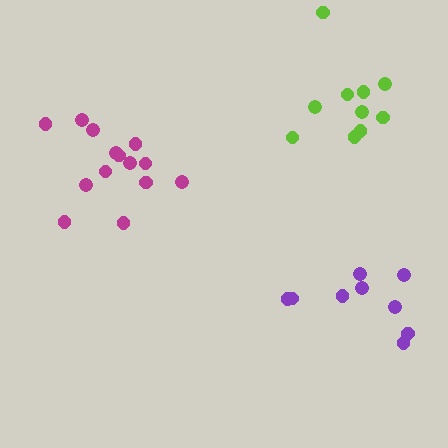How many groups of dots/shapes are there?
There are 3 groups.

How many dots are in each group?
Group 1: 10 dots, Group 2: 14 dots, Group 3: 9 dots (33 total).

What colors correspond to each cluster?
The clusters are colored: lime, magenta, purple.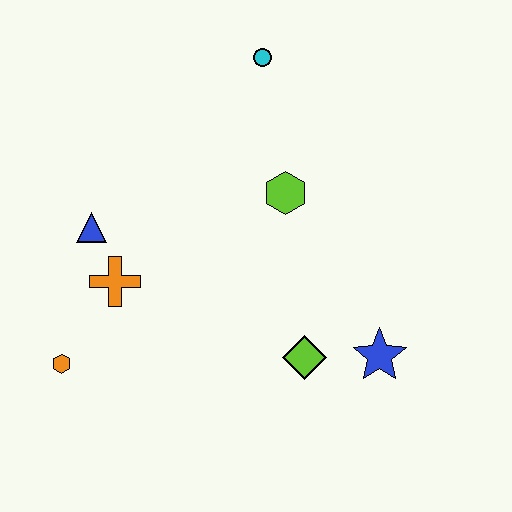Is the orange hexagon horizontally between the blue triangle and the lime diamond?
No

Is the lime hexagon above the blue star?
Yes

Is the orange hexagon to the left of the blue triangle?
Yes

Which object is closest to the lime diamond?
The blue star is closest to the lime diamond.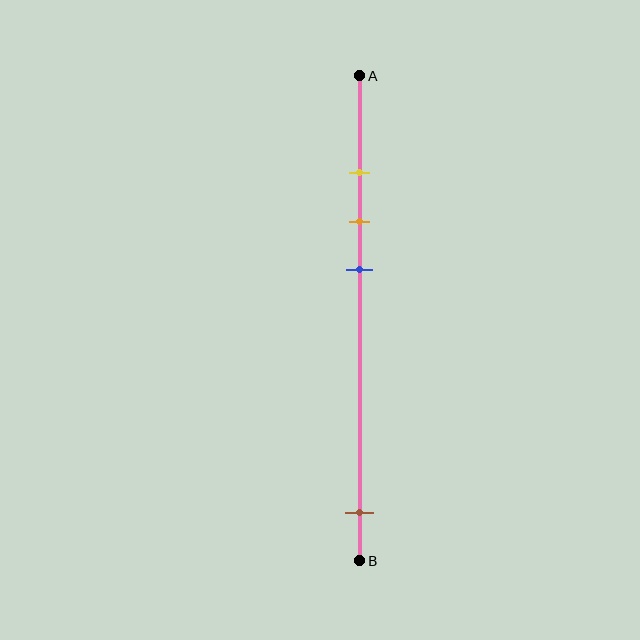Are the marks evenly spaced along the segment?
No, the marks are not evenly spaced.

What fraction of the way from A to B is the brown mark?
The brown mark is approximately 90% (0.9) of the way from A to B.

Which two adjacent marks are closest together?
The yellow and orange marks are the closest adjacent pair.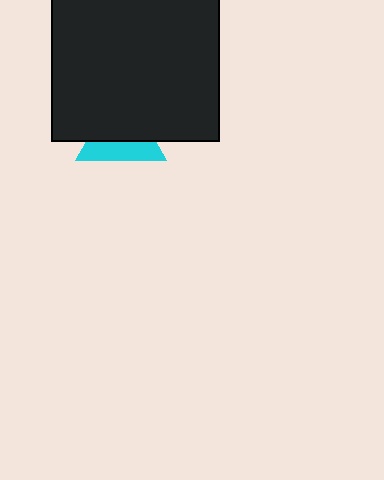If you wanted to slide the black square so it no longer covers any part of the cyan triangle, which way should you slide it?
Slide it up — that is the most direct way to separate the two shapes.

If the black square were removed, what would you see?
You would see the complete cyan triangle.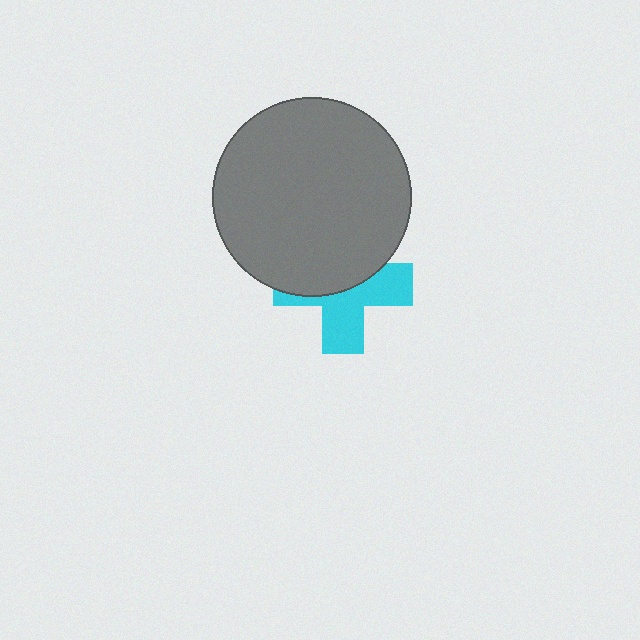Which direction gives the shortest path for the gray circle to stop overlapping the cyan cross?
Moving up gives the shortest separation.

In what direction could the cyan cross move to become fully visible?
The cyan cross could move down. That would shift it out from behind the gray circle entirely.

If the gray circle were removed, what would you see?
You would see the complete cyan cross.